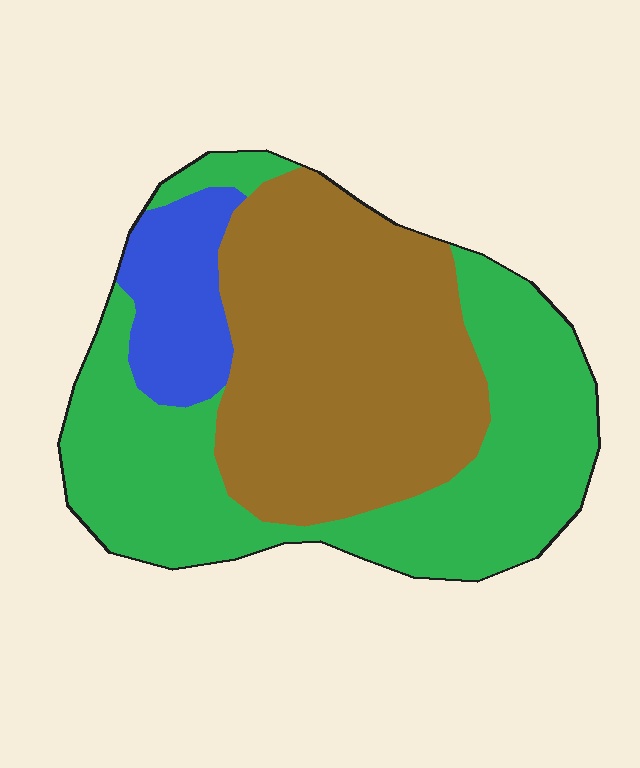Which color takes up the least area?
Blue, at roughly 10%.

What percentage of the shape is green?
Green covers 45% of the shape.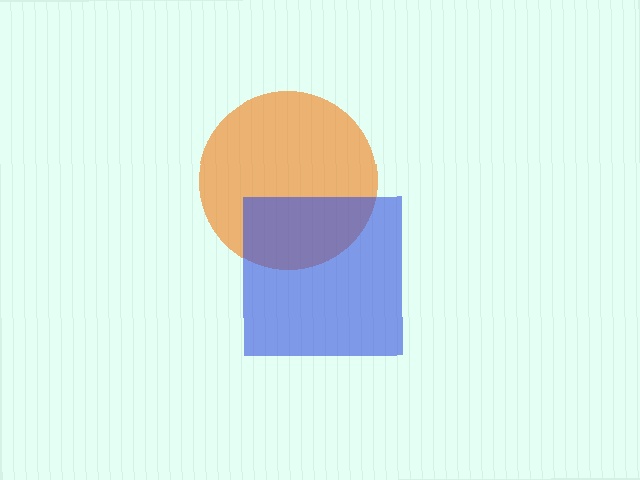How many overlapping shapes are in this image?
There are 2 overlapping shapes in the image.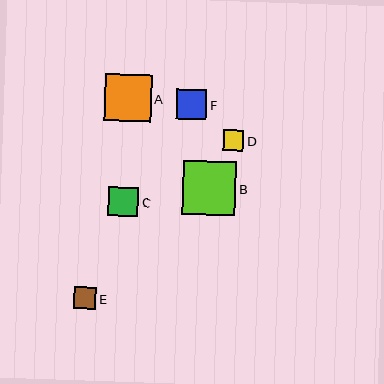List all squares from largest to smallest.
From largest to smallest: B, A, F, C, E, D.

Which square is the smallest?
Square D is the smallest with a size of approximately 21 pixels.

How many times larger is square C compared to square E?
Square C is approximately 1.4 times the size of square E.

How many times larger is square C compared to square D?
Square C is approximately 1.4 times the size of square D.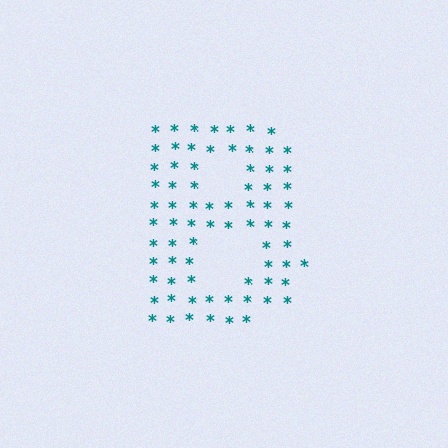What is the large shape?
The large shape is the letter B.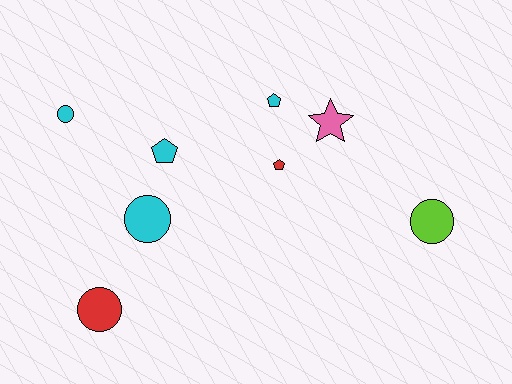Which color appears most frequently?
Cyan, with 4 objects.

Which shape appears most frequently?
Circle, with 4 objects.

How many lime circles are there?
There is 1 lime circle.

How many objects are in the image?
There are 8 objects.